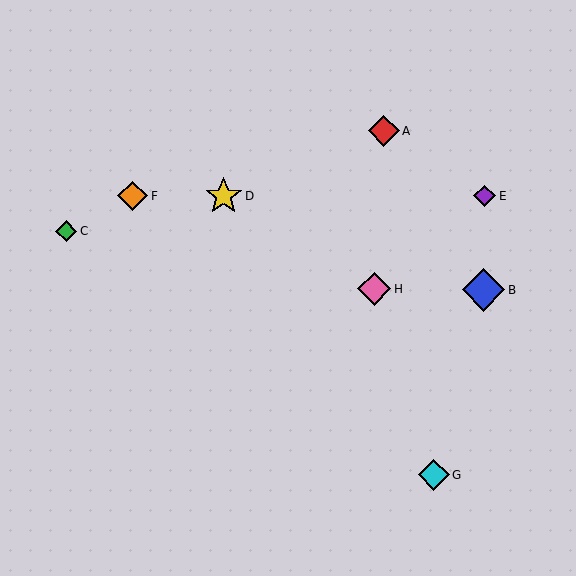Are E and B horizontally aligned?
No, E is at y≈196 and B is at y≈290.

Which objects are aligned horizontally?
Objects D, E, F are aligned horizontally.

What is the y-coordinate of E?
Object E is at y≈196.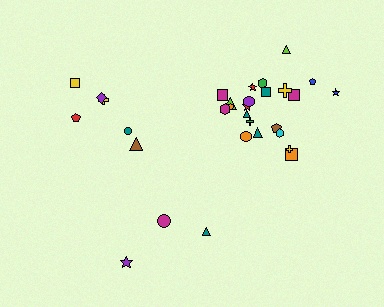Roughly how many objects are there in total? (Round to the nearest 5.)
Roughly 30 objects in total.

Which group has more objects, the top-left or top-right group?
The top-right group.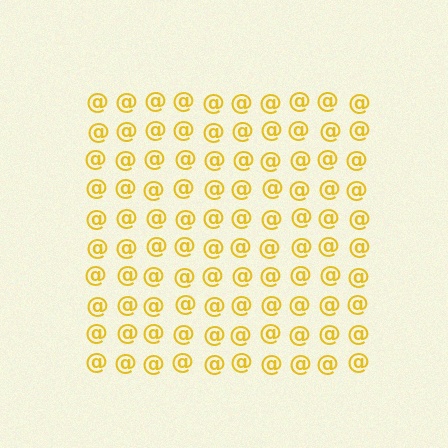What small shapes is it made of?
It is made of small at signs.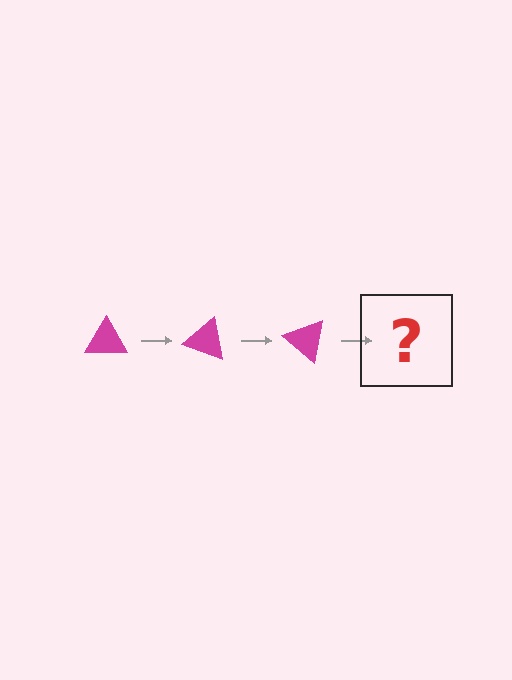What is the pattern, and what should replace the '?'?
The pattern is that the triangle rotates 20 degrees each step. The '?' should be a magenta triangle rotated 60 degrees.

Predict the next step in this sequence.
The next step is a magenta triangle rotated 60 degrees.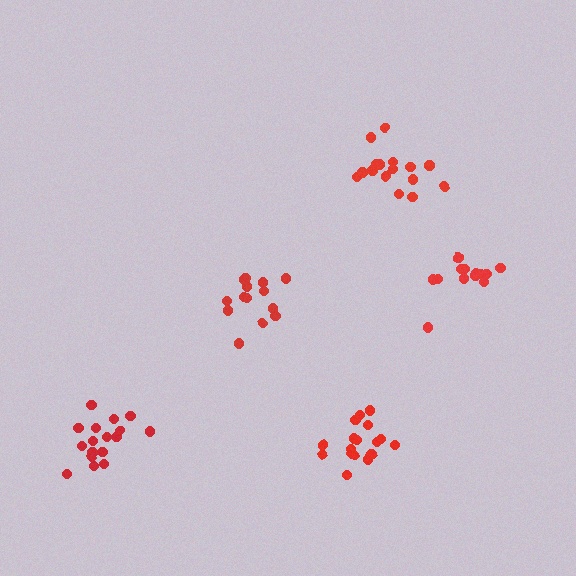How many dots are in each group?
Group 1: 13 dots, Group 2: 16 dots, Group 3: 14 dots, Group 4: 17 dots, Group 5: 18 dots (78 total).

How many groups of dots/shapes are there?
There are 5 groups.